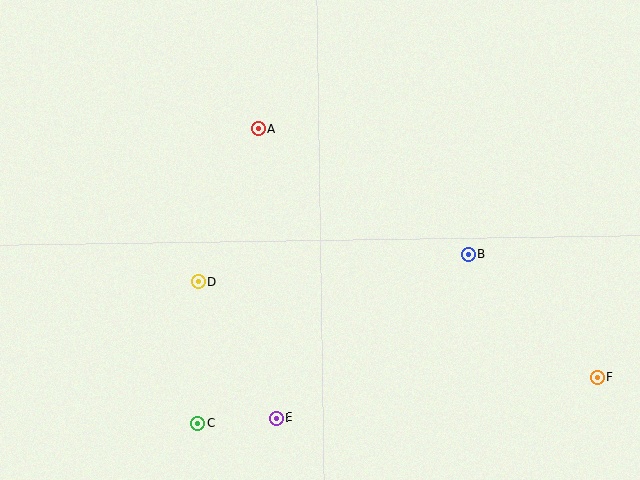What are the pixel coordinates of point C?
Point C is at (198, 423).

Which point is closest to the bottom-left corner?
Point C is closest to the bottom-left corner.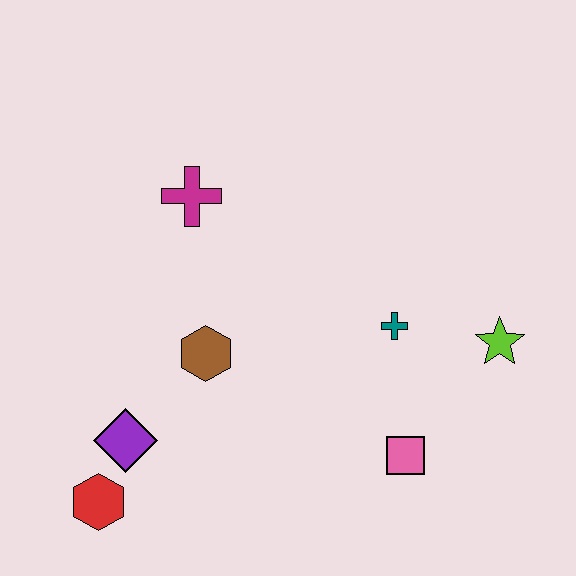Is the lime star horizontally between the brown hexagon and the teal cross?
No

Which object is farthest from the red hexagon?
The lime star is farthest from the red hexagon.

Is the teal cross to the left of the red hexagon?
No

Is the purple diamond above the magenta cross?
No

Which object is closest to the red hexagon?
The purple diamond is closest to the red hexagon.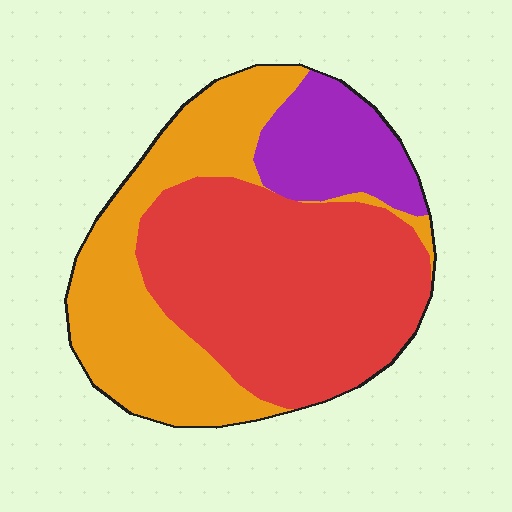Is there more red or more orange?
Red.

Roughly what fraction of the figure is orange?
Orange covers roughly 35% of the figure.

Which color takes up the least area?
Purple, at roughly 15%.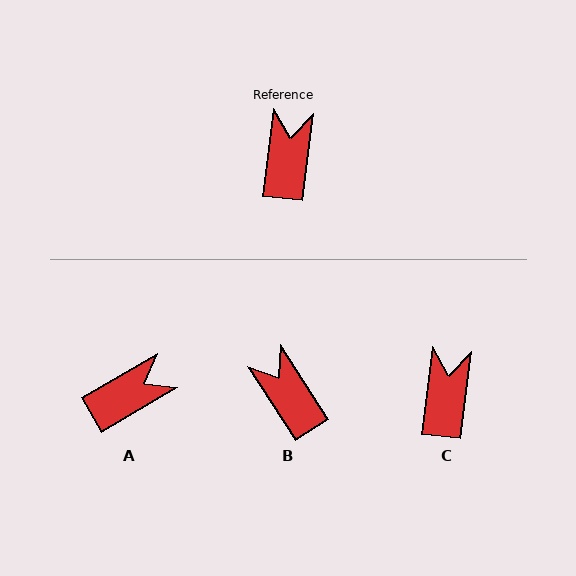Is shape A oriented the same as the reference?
No, it is off by about 53 degrees.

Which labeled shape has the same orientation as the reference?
C.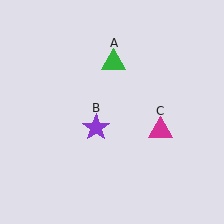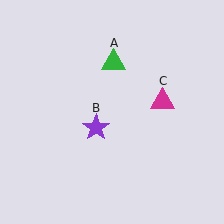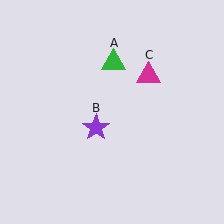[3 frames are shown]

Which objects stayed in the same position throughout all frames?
Green triangle (object A) and purple star (object B) remained stationary.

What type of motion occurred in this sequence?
The magenta triangle (object C) rotated counterclockwise around the center of the scene.